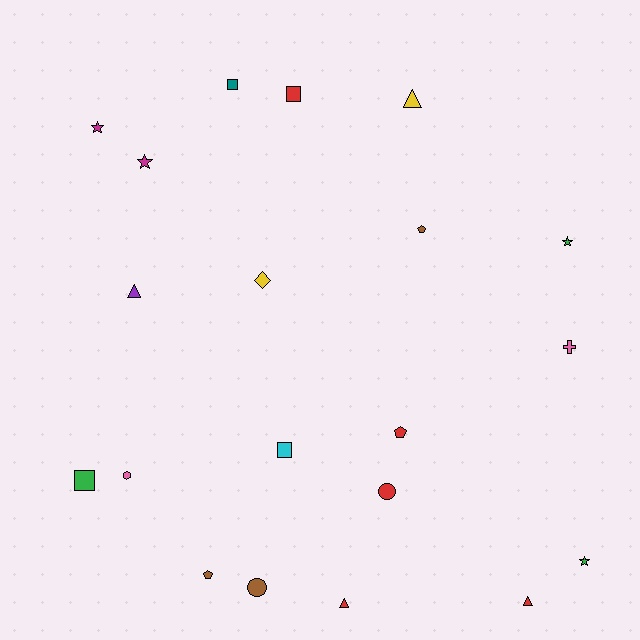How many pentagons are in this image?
There are 3 pentagons.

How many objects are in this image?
There are 20 objects.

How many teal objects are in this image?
There is 1 teal object.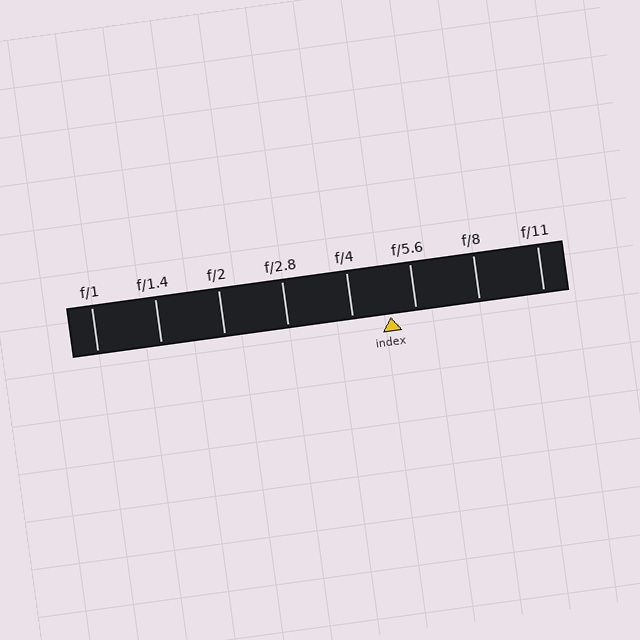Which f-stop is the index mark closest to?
The index mark is closest to f/5.6.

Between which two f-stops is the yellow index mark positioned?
The index mark is between f/4 and f/5.6.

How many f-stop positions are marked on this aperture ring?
There are 8 f-stop positions marked.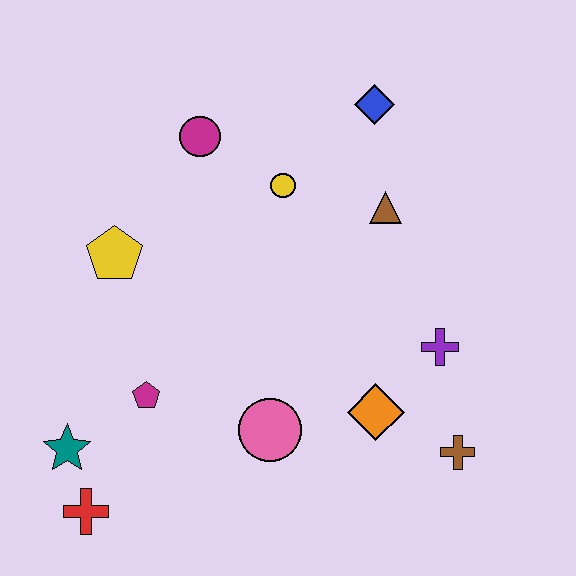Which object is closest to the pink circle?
The orange diamond is closest to the pink circle.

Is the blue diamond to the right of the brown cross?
No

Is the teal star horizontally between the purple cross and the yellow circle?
No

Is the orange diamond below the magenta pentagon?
Yes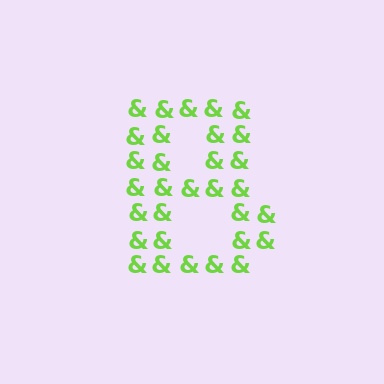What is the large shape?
The large shape is the letter B.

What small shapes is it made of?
It is made of small ampersands.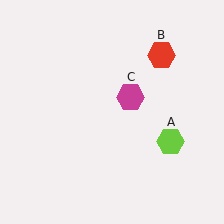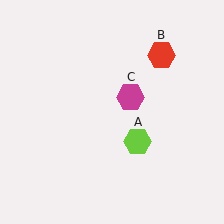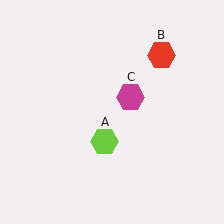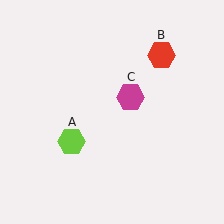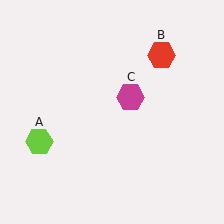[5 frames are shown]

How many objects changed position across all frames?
1 object changed position: lime hexagon (object A).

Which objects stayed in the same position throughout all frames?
Red hexagon (object B) and magenta hexagon (object C) remained stationary.